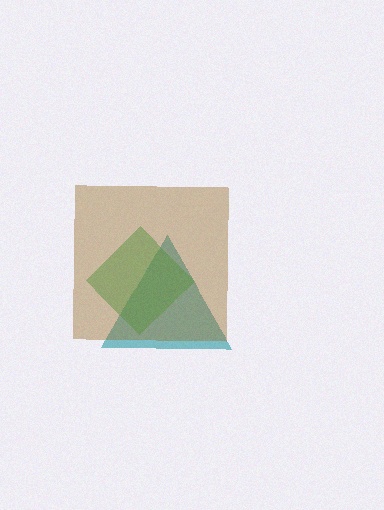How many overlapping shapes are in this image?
There are 3 overlapping shapes in the image.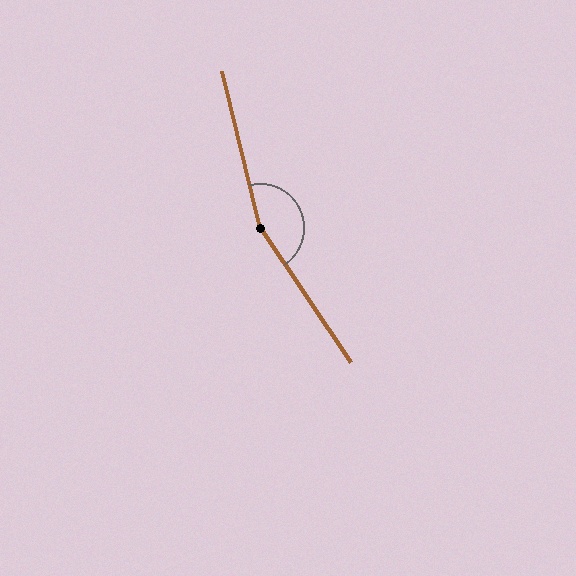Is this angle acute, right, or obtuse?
It is obtuse.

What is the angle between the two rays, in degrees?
Approximately 160 degrees.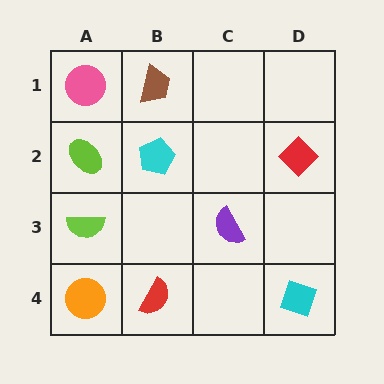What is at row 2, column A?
A lime ellipse.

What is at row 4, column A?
An orange circle.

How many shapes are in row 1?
2 shapes.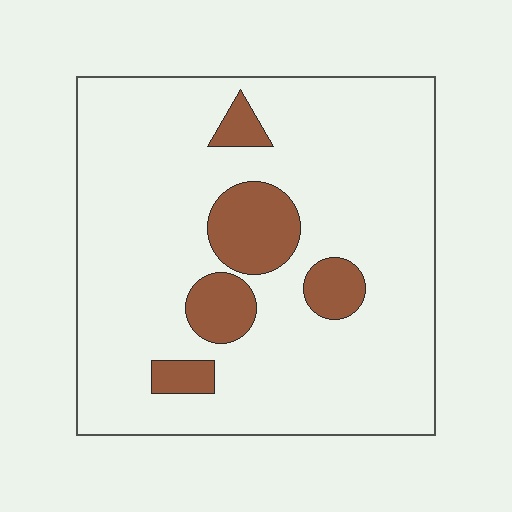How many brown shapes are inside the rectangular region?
5.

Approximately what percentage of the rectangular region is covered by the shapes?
Approximately 15%.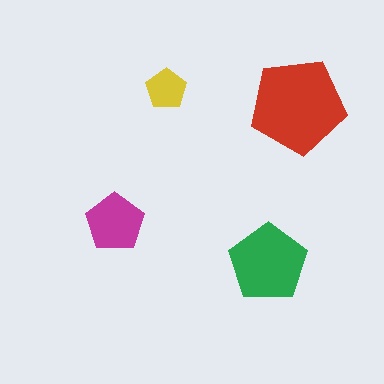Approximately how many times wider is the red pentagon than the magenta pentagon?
About 1.5 times wider.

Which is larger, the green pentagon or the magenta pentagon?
The green one.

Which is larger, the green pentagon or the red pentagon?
The red one.